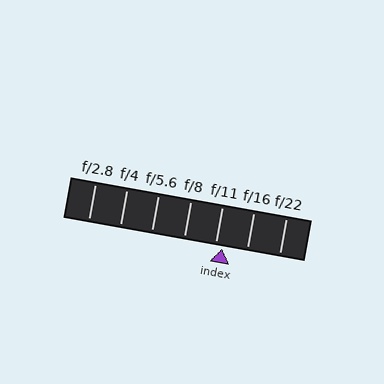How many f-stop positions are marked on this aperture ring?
There are 7 f-stop positions marked.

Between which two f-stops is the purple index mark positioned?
The index mark is between f/11 and f/16.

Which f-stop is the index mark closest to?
The index mark is closest to f/11.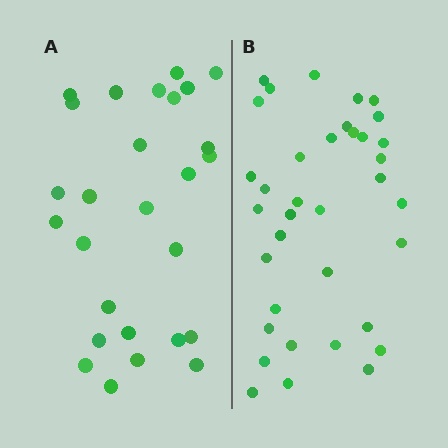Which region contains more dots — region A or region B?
Region B (the right region) has more dots.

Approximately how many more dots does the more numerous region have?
Region B has roughly 8 or so more dots than region A.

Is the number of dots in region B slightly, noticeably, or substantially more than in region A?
Region B has noticeably more, but not dramatically so. The ratio is roughly 1.3 to 1.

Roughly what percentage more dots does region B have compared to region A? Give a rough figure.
About 35% more.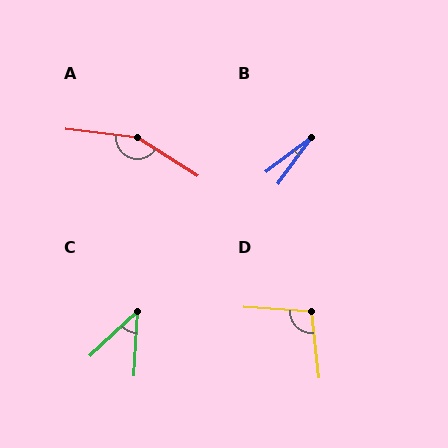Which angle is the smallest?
B, at approximately 17 degrees.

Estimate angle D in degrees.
Approximately 100 degrees.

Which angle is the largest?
A, at approximately 154 degrees.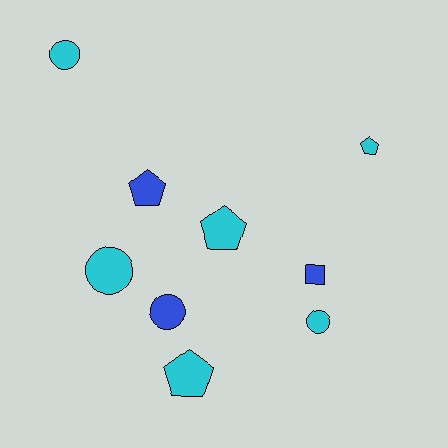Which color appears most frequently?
Cyan, with 6 objects.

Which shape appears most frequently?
Circle, with 4 objects.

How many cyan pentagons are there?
There are 3 cyan pentagons.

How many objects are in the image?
There are 9 objects.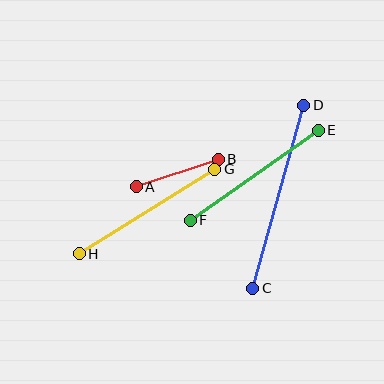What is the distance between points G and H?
The distance is approximately 160 pixels.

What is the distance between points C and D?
The distance is approximately 190 pixels.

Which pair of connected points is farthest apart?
Points C and D are farthest apart.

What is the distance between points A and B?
The distance is approximately 87 pixels.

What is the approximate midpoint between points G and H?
The midpoint is at approximately (147, 212) pixels.